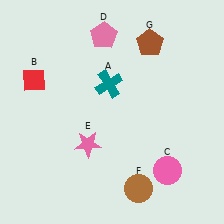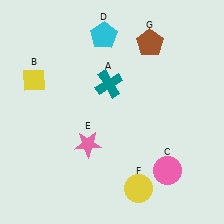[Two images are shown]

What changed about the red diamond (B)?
In Image 1, B is red. In Image 2, it changed to yellow.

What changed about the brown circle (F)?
In Image 1, F is brown. In Image 2, it changed to yellow.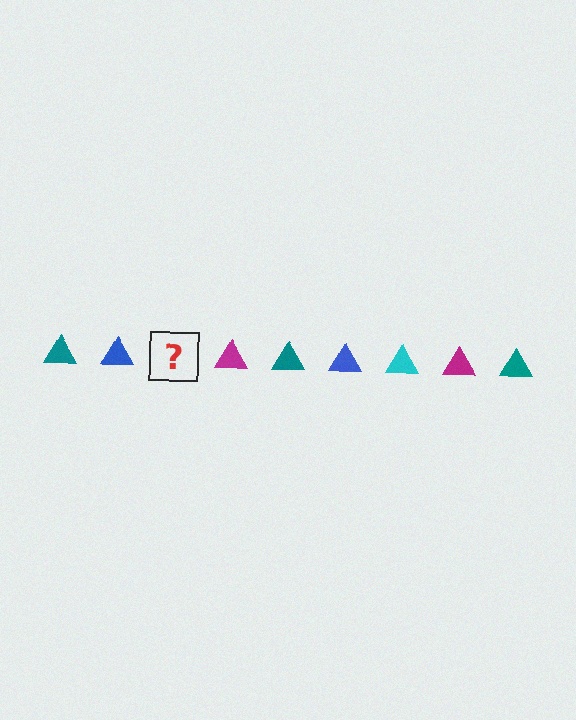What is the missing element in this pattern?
The missing element is a cyan triangle.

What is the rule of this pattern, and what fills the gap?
The rule is that the pattern cycles through teal, blue, cyan, magenta triangles. The gap should be filled with a cyan triangle.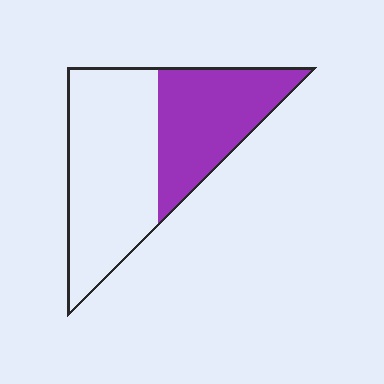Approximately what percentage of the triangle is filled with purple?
Approximately 40%.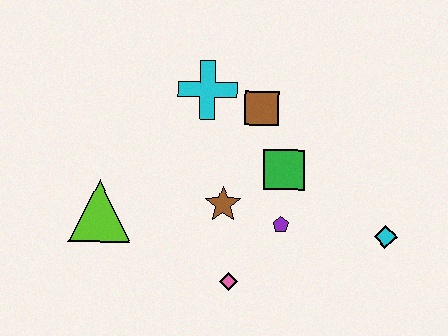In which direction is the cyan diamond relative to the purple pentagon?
The cyan diamond is to the right of the purple pentagon.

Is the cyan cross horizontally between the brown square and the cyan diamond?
No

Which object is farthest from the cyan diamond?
The lime triangle is farthest from the cyan diamond.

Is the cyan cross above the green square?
Yes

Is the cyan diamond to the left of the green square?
No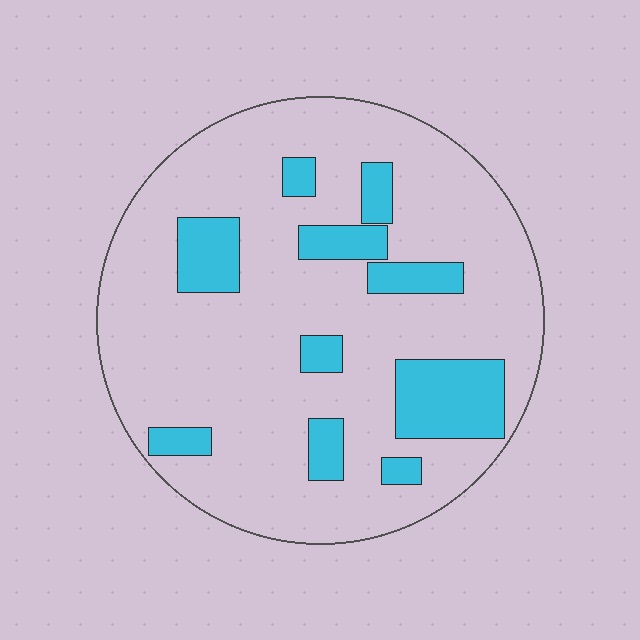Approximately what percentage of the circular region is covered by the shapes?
Approximately 20%.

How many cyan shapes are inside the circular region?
10.